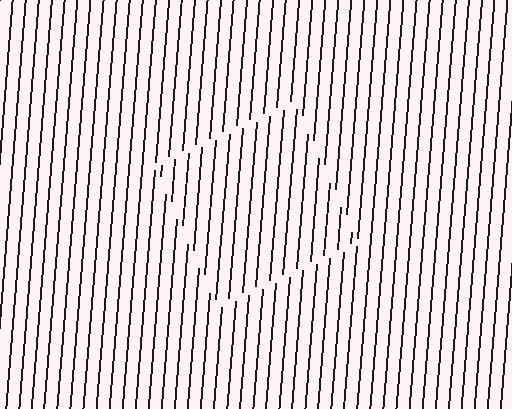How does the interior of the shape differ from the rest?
The interior of the shape contains the same grating, shifted by half a period — the contour is defined by the phase discontinuity where line-ends from the inner and outer gratings abut.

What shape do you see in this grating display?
An illusory square. The interior of the shape contains the same grating, shifted by half a period — the contour is defined by the phase discontinuity where line-ends from the inner and outer gratings abut.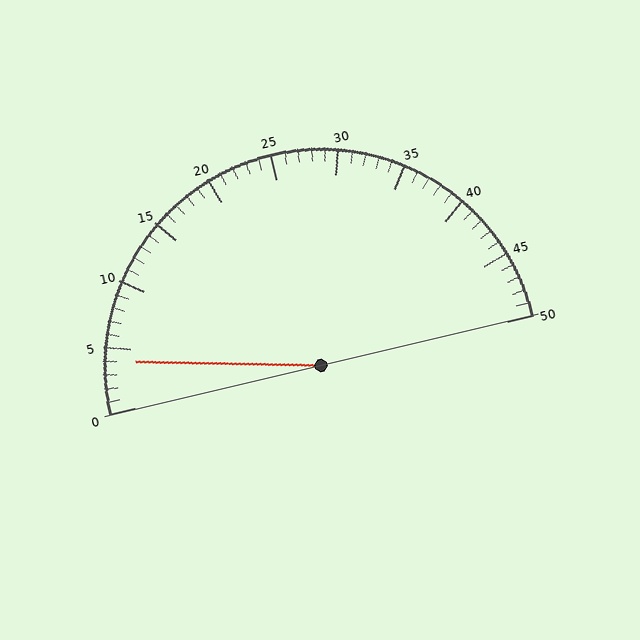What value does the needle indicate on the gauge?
The needle indicates approximately 4.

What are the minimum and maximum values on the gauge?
The gauge ranges from 0 to 50.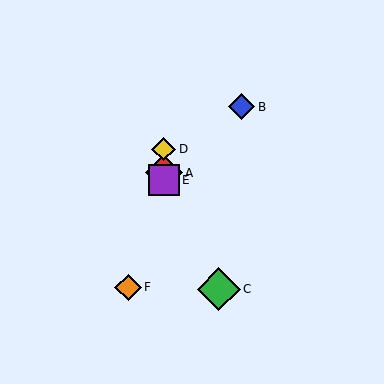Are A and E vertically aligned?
Yes, both are at x≈164.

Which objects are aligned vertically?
Objects A, D, E are aligned vertically.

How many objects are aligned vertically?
3 objects (A, D, E) are aligned vertically.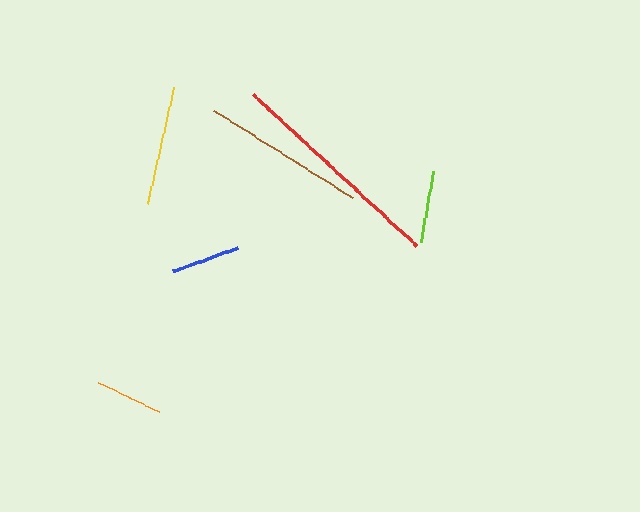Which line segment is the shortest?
The orange line is the shortest at approximately 68 pixels.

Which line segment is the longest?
The red line is the longest at approximately 223 pixels.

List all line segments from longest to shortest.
From longest to shortest: red, brown, yellow, lime, blue, orange.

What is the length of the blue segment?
The blue segment is approximately 68 pixels long.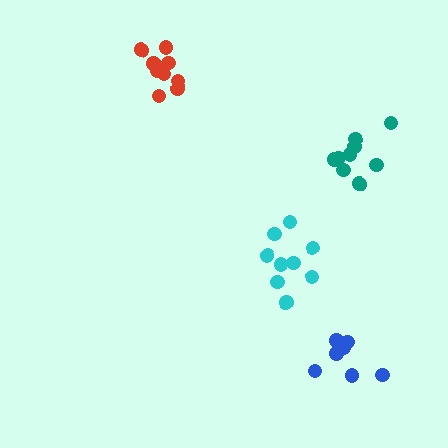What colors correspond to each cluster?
The clusters are colored: teal, blue, cyan, red.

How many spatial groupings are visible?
There are 4 spatial groupings.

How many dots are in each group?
Group 1: 9 dots, Group 2: 7 dots, Group 3: 9 dots, Group 4: 10 dots (35 total).